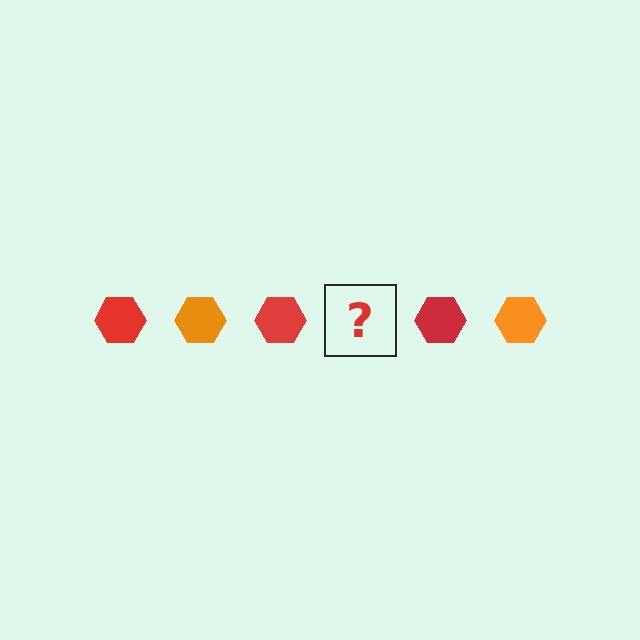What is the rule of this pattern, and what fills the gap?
The rule is that the pattern cycles through red, orange hexagons. The gap should be filled with an orange hexagon.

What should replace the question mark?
The question mark should be replaced with an orange hexagon.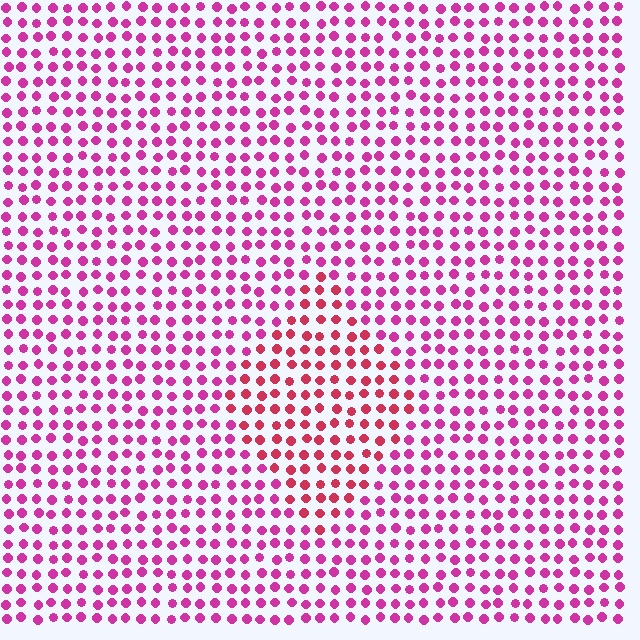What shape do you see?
I see a diamond.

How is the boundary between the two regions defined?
The boundary is defined purely by a slight shift in hue (about 30 degrees). Spacing, size, and orientation are identical on both sides.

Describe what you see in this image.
The image is filled with small magenta elements in a uniform arrangement. A diamond-shaped region is visible where the elements are tinted to a slightly different hue, forming a subtle color boundary.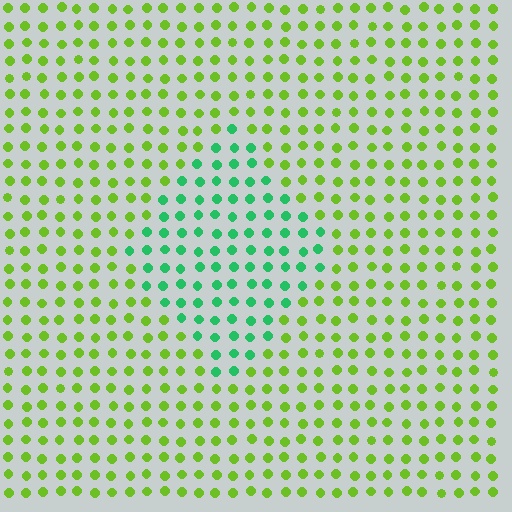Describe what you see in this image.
The image is filled with small lime elements in a uniform arrangement. A diamond-shaped region is visible where the elements are tinted to a slightly different hue, forming a subtle color boundary.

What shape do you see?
I see a diamond.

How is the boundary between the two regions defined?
The boundary is defined purely by a slight shift in hue (about 52 degrees). Spacing, size, and orientation are identical on both sides.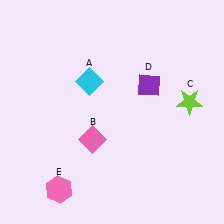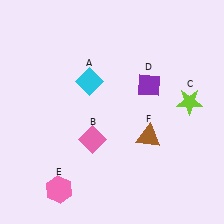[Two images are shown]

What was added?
A brown triangle (F) was added in Image 2.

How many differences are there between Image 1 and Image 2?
There is 1 difference between the two images.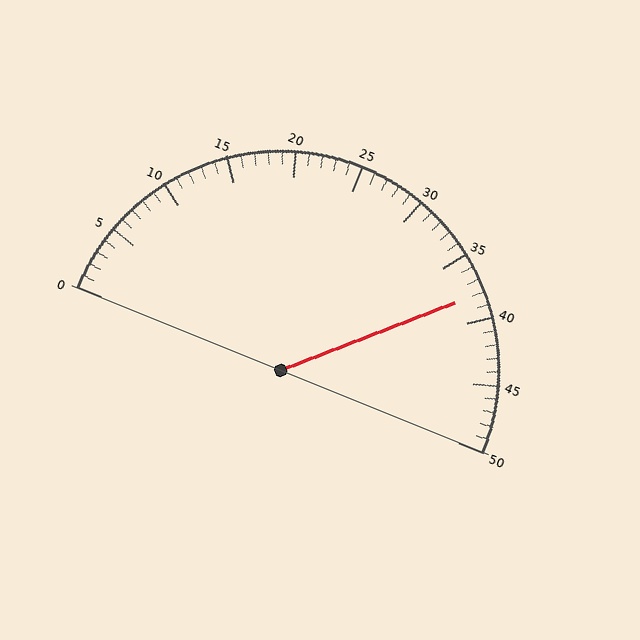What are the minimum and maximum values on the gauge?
The gauge ranges from 0 to 50.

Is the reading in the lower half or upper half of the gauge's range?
The reading is in the upper half of the range (0 to 50).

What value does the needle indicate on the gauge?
The needle indicates approximately 38.